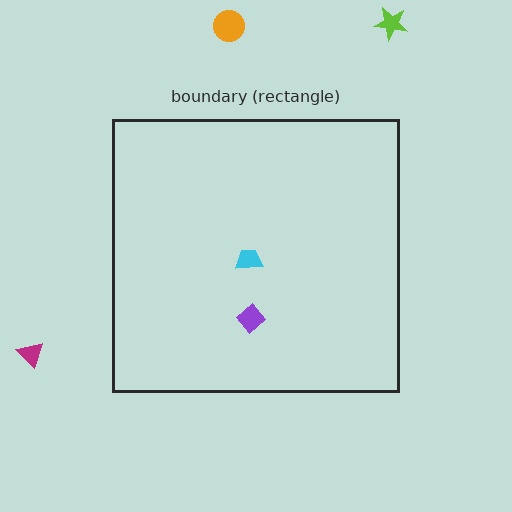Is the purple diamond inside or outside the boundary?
Inside.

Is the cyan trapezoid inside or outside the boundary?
Inside.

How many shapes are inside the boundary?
2 inside, 3 outside.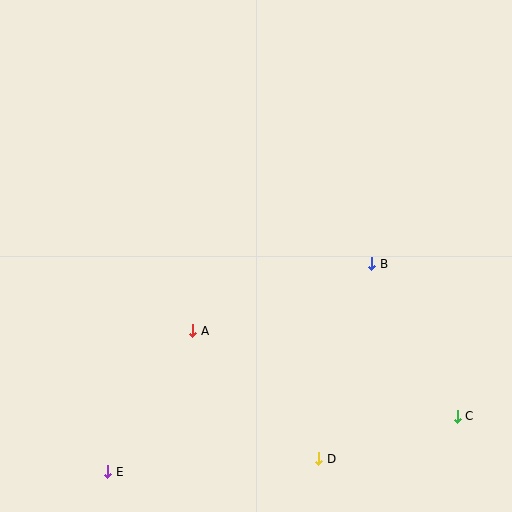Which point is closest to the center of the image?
Point A at (193, 331) is closest to the center.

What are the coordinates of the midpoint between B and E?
The midpoint between B and E is at (240, 368).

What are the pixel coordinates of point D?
Point D is at (318, 459).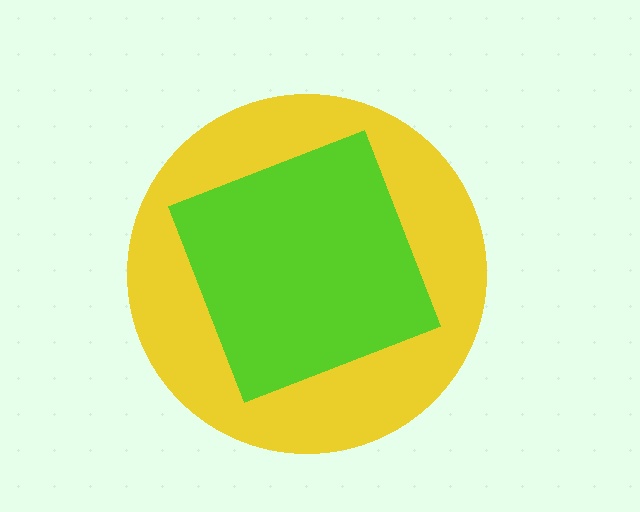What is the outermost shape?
The yellow circle.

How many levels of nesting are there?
2.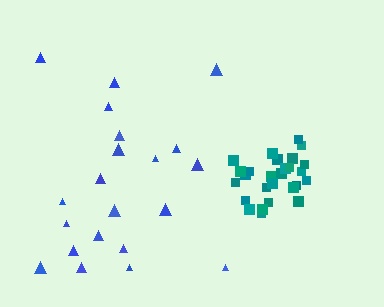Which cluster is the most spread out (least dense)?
Blue.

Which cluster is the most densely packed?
Teal.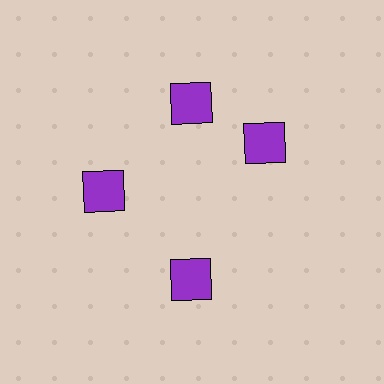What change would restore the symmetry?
The symmetry would be restored by rotating it back into even spacing with its neighbors so that all 4 squares sit at equal angles and equal distance from the center.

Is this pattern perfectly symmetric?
No. The 4 purple squares are arranged in a ring, but one element near the 3 o'clock position is rotated out of alignment along the ring, breaking the 4-fold rotational symmetry.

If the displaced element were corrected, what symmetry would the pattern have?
It would have 4-fold rotational symmetry — the pattern would map onto itself every 90 degrees.